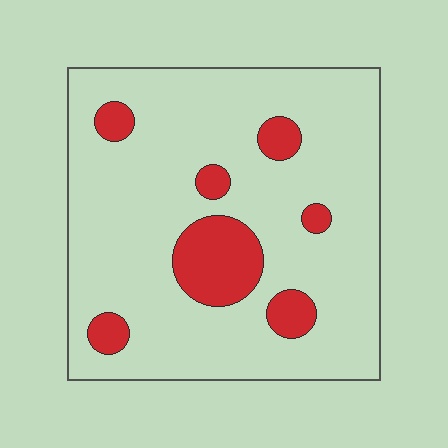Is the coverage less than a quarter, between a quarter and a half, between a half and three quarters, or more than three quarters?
Less than a quarter.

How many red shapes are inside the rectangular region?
7.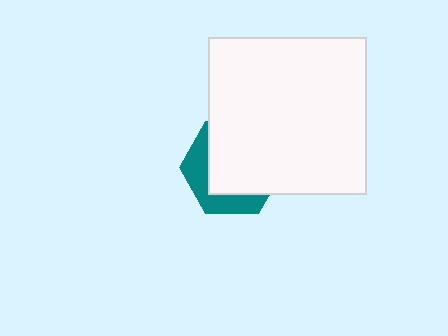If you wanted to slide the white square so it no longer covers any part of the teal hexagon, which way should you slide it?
Slide it toward the upper-right — that is the most direct way to separate the two shapes.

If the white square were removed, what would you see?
You would see the complete teal hexagon.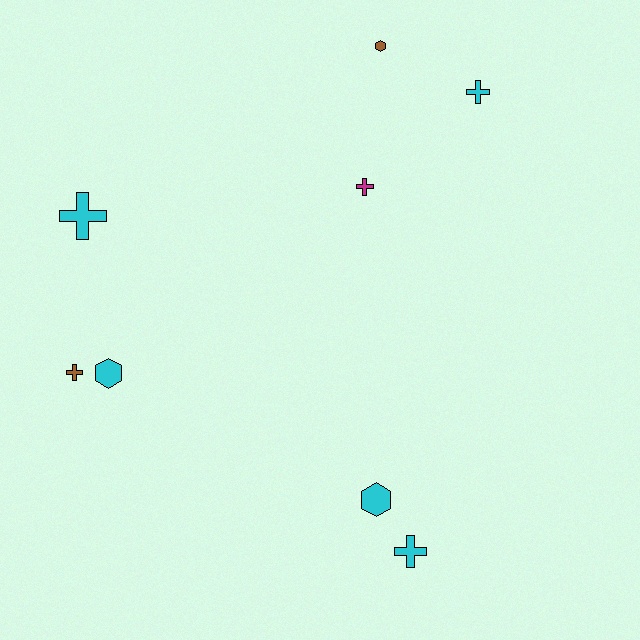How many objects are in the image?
There are 8 objects.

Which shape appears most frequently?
Cross, with 5 objects.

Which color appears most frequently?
Cyan, with 5 objects.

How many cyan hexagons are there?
There are 2 cyan hexagons.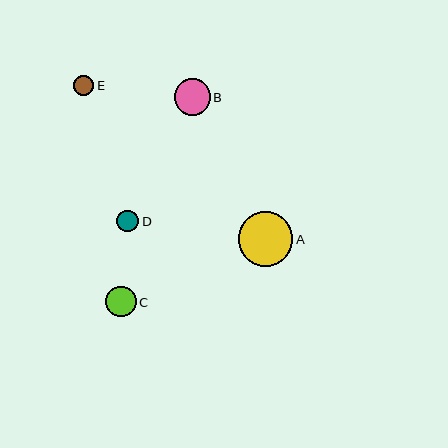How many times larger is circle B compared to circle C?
Circle B is approximately 1.2 times the size of circle C.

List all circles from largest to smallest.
From largest to smallest: A, B, C, D, E.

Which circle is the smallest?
Circle E is the smallest with a size of approximately 20 pixels.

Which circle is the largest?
Circle A is the largest with a size of approximately 55 pixels.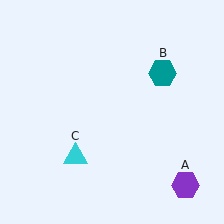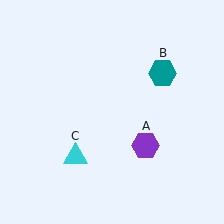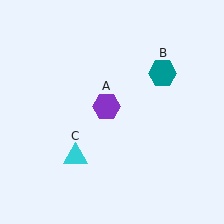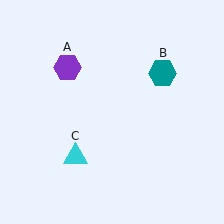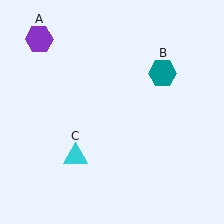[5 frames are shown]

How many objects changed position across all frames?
1 object changed position: purple hexagon (object A).